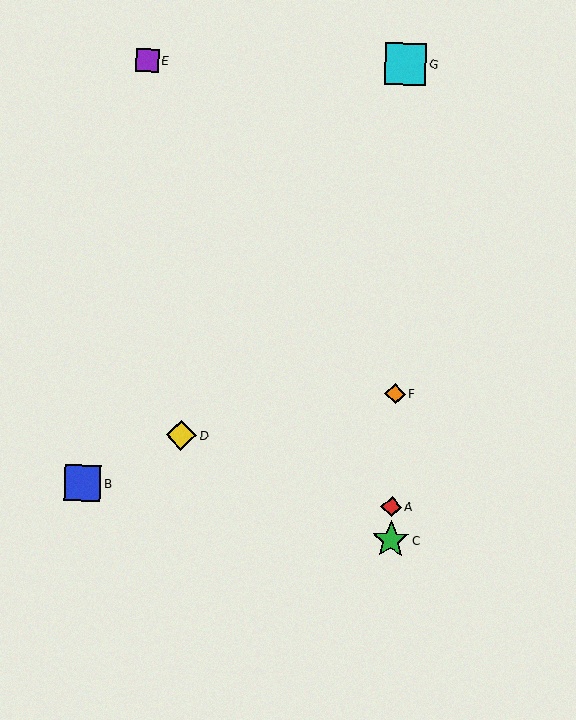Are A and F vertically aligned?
Yes, both are at x≈391.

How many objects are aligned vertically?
4 objects (A, C, F, G) are aligned vertically.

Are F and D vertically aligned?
No, F is at x≈395 and D is at x≈182.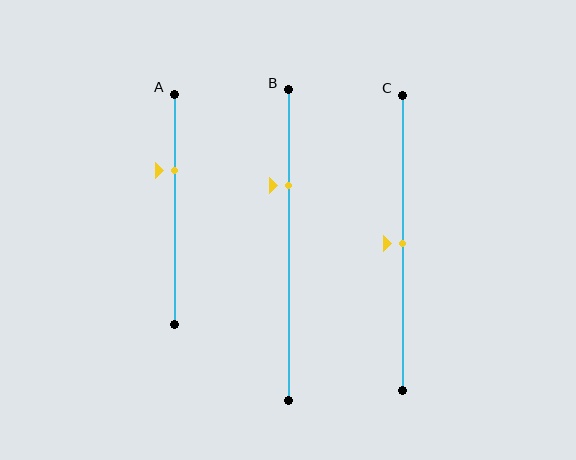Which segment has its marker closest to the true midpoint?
Segment C has its marker closest to the true midpoint.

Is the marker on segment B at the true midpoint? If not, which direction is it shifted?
No, the marker on segment B is shifted upward by about 19% of the segment length.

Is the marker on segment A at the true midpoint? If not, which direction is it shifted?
No, the marker on segment A is shifted upward by about 17% of the segment length.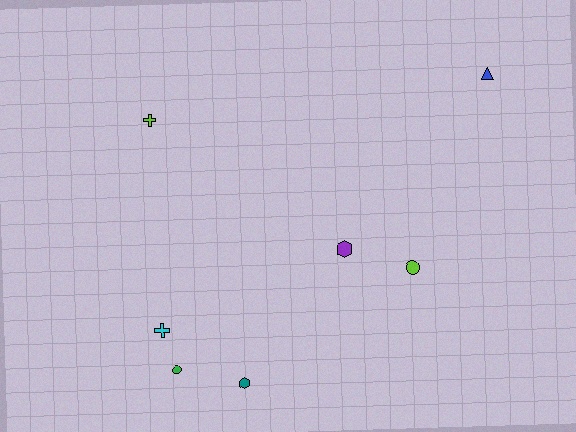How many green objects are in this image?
There is 1 green object.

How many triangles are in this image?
There is 1 triangle.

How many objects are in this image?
There are 7 objects.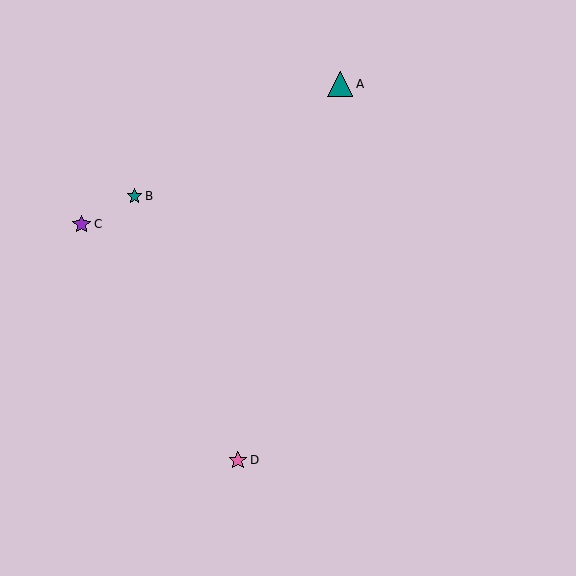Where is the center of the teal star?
The center of the teal star is at (134, 196).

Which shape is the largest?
The teal triangle (labeled A) is the largest.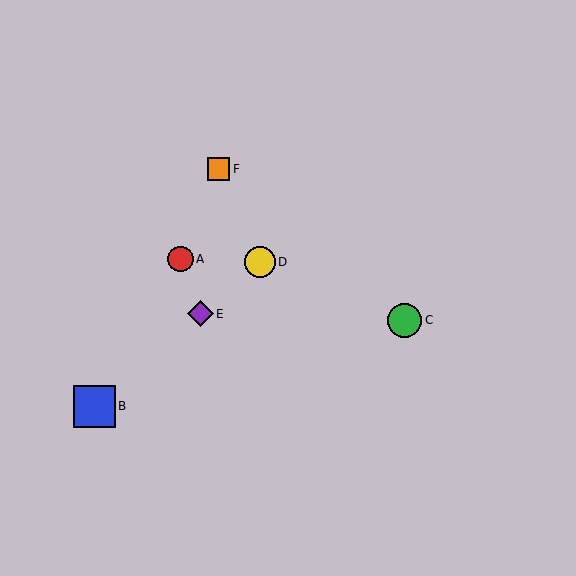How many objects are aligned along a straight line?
3 objects (B, D, E) are aligned along a straight line.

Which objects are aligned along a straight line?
Objects B, D, E are aligned along a straight line.